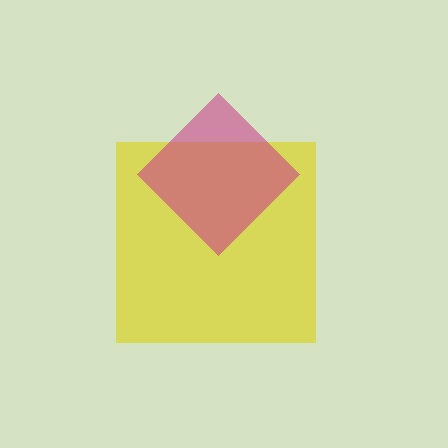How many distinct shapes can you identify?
There are 2 distinct shapes: a yellow square, a magenta diamond.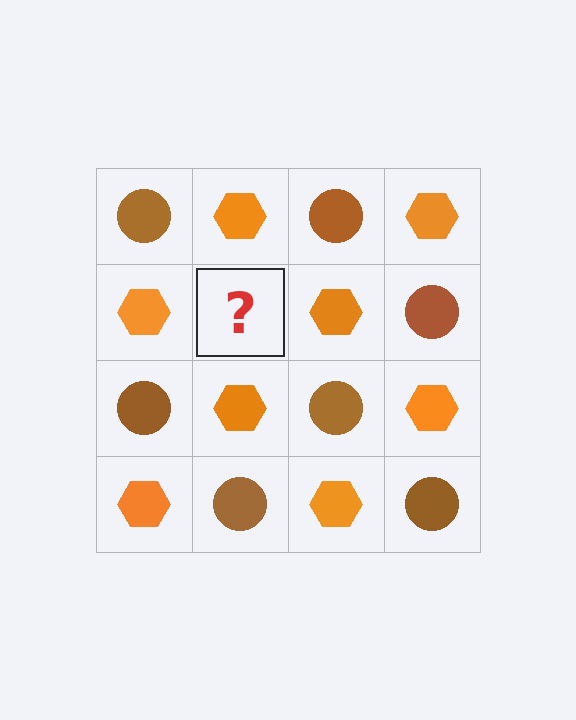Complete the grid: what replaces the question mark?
The question mark should be replaced with a brown circle.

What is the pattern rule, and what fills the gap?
The rule is that it alternates brown circle and orange hexagon in a checkerboard pattern. The gap should be filled with a brown circle.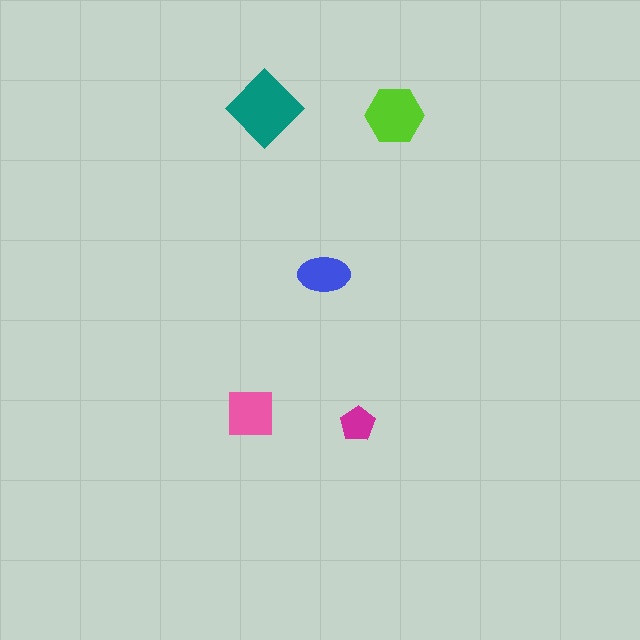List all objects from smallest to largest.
The magenta pentagon, the blue ellipse, the pink square, the lime hexagon, the teal diamond.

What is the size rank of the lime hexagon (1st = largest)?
2nd.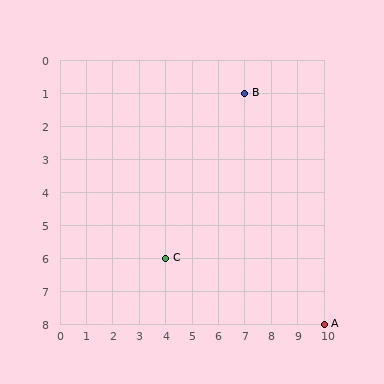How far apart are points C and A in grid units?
Points C and A are 6 columns and 2 rows apart (about 6.3 grid units diagonally).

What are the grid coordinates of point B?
Point B is at grid coordinates (7, 1).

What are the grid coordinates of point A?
Point A is at grid coordinates (10, 8).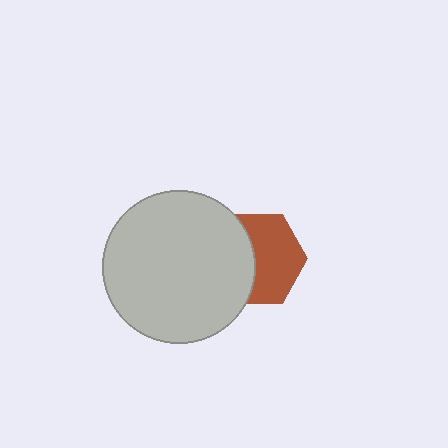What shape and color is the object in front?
The object in front is a light gray circle.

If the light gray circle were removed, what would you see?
You would see the complete brown hexagon.